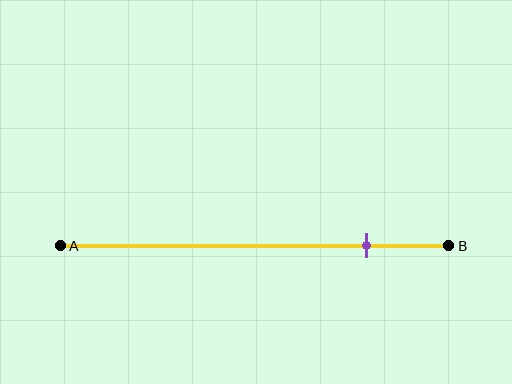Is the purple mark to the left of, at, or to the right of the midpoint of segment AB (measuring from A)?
The purple mark is to the right of the midpoint of segment AB.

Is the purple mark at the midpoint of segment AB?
No, the mark is at about 80% from A, not at the 50% midpoint.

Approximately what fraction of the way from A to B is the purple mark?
The purple mark is approximately 80% of the way from A to B.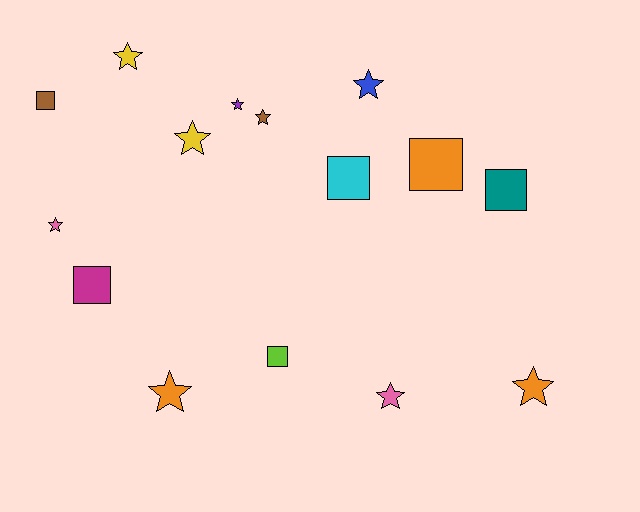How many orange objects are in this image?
There are 3 orange objects.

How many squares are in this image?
There are 6 squares.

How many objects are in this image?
There are 15 objects.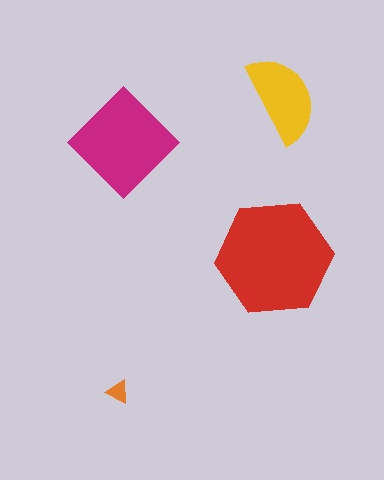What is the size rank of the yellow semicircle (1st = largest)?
3rd.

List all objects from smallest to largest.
The orange triangle, the yellow semicircle, the magenta diamond, the red hexagon.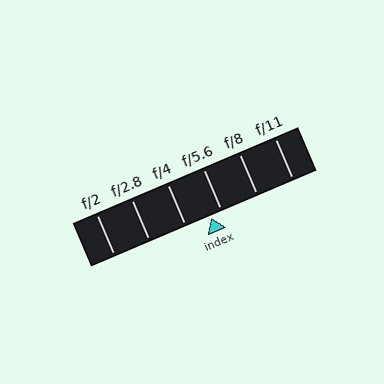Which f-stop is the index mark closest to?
The index mark is closest to f/5.6.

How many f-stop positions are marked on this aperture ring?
There are 6 f-stop positions marked.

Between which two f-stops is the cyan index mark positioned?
The index mark is between f/4 and f/5.6.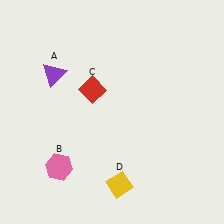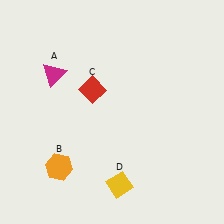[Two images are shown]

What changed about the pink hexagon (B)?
In Image 1, B is pink. In Image 2, it changed to orange.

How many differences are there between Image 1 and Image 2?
There are 2 differences between the two images.